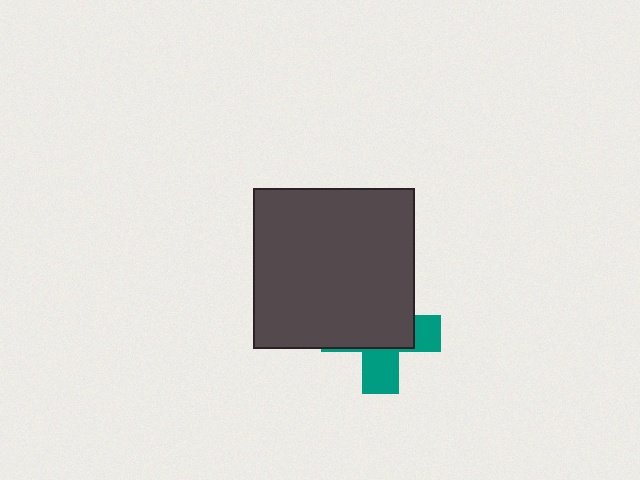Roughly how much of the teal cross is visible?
A small part of it is visible (roughly 36%).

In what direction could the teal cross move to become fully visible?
The teal cross could move down. That would shift it out from behind the dark gray square entirely.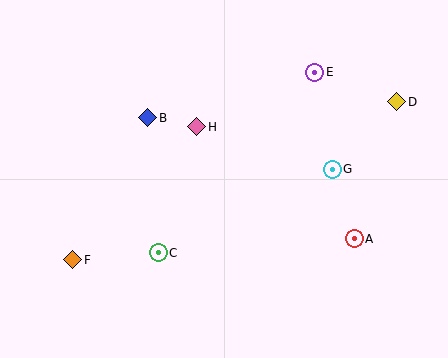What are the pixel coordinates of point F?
Point F is at (73, 260).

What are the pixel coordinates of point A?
Point A is at (354, 239).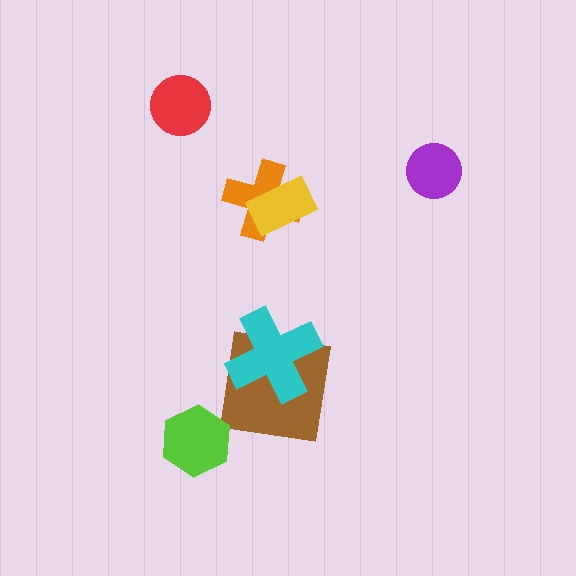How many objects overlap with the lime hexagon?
0 objects overlap with the lime hexagon.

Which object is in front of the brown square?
The cyan cross is in front of the brown square.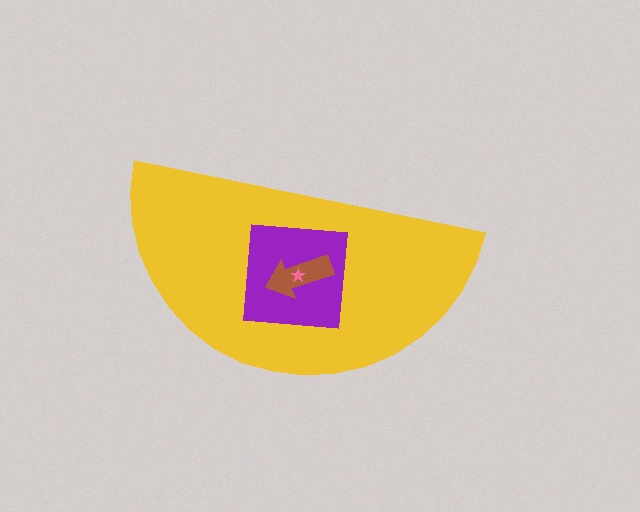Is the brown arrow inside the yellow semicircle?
Yes.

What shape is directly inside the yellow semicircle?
The purple square.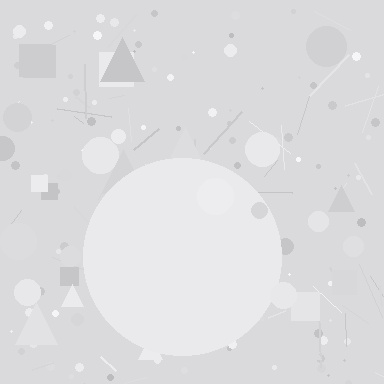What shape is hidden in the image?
A circle is hidden in the image.